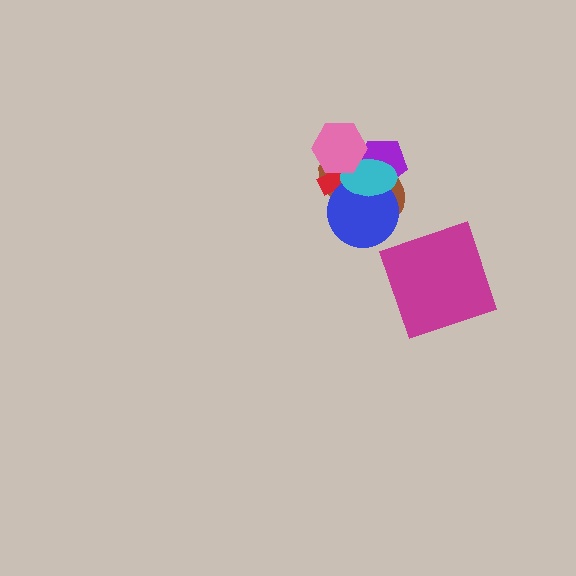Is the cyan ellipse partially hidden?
Yes, it is partially covered by another shape.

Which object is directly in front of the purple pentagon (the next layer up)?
The blue circle is directly in front of the purple pentagon.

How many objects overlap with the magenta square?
0 objects overlap with the magenta square.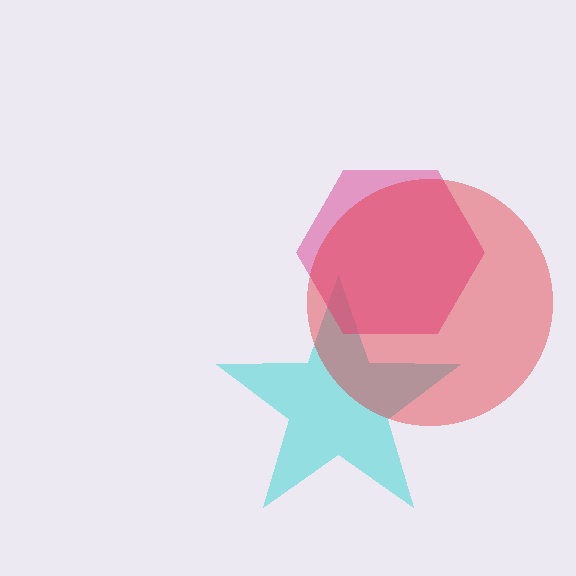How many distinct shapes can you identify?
There are 3 distinct shapes: a cyan star, a pink hexagon, a red circle.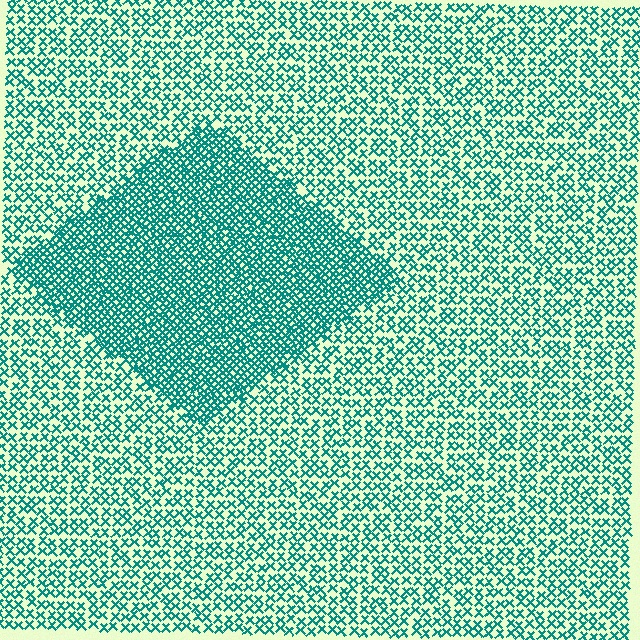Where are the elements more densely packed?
The elements are more densely packed inside the diamond boundary.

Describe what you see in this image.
The image contains small teal elements arranged at two different densities. A diamond-shaped region is visible where the elements are more densely packed than the surrounding area.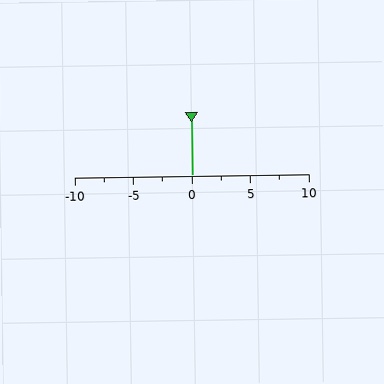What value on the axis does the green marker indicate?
The marker indicates approximately 0.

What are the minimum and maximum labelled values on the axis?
The axis runs from -10 to 10.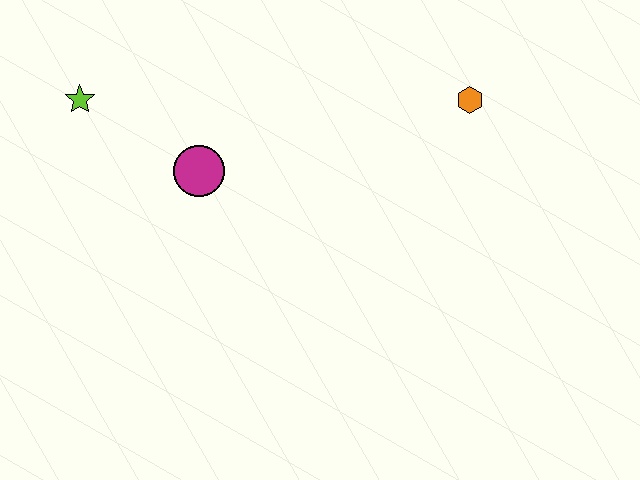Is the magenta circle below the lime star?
Yes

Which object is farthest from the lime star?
The orange hexagon is farthest from the lime star.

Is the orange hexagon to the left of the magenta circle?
No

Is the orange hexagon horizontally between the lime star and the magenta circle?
No